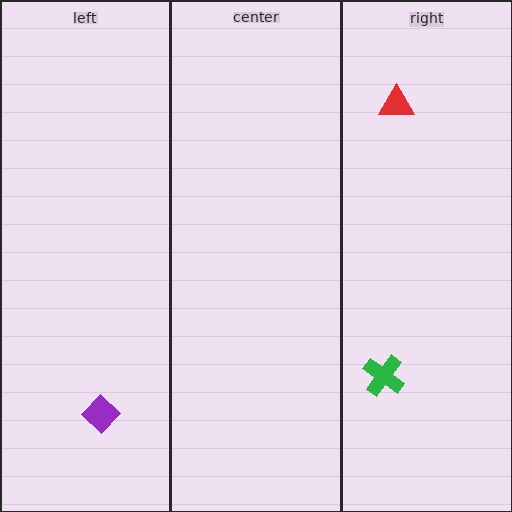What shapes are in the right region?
The green cross, the red triangle.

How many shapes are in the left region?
1.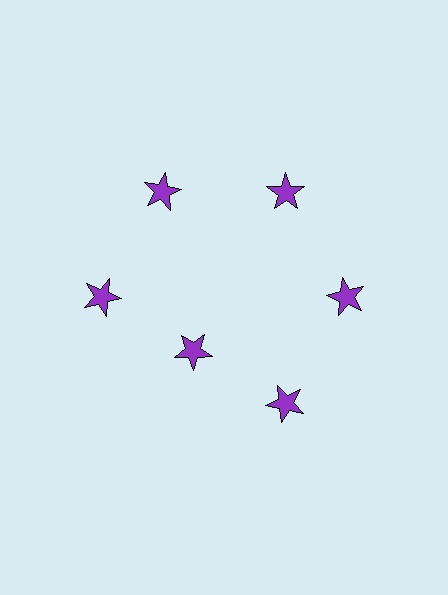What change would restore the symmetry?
The symmetry would be restored by moving it outward, back onto the ring so that all 6 stars sit at equal angles and equal distance from the center.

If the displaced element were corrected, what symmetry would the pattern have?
It would have 6-fold rotational symmetry — the pattern would map onto itself every 60 degrees.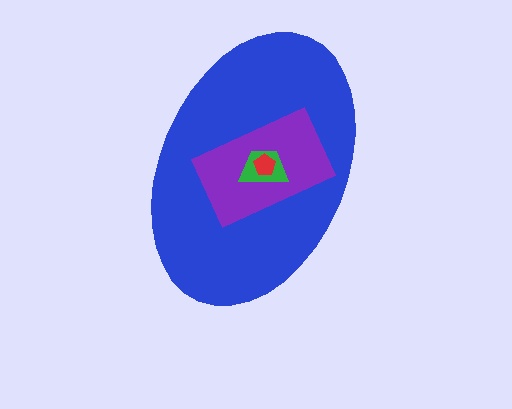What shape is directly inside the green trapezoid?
The red pentagon.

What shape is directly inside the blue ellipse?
The purple rectangle.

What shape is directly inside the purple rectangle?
The green trapezoid.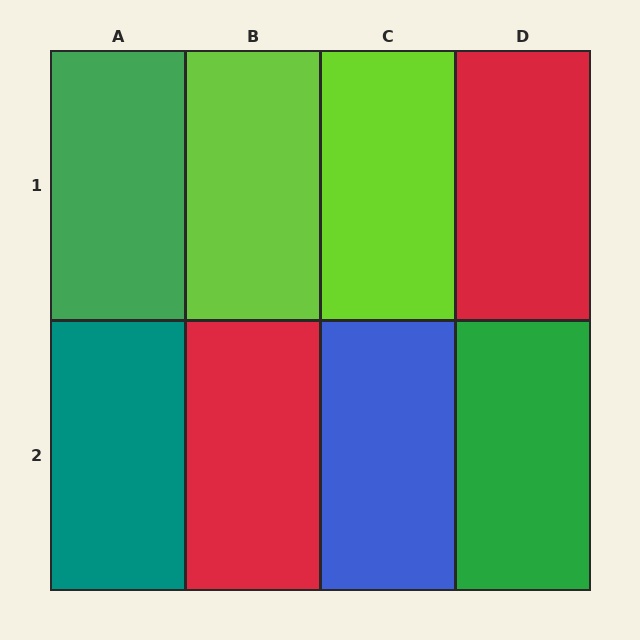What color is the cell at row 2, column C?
Blue.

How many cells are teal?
1 cell is teal.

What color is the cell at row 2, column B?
Red.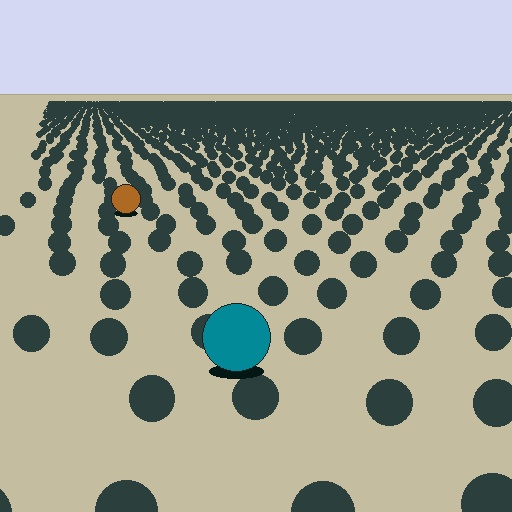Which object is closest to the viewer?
The teal circle is closest. The texture marks near it are larger and more spread out.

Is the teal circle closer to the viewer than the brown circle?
Yes. The teal circle is closer — you can tell from the texture gradient: the ground texture is coarser near it.